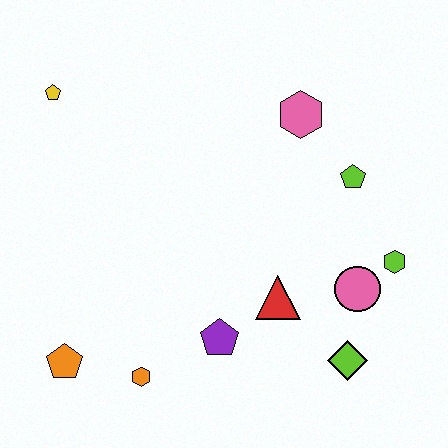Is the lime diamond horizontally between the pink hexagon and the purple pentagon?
No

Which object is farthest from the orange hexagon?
The pink hexagon is farthest from the orange hexagon.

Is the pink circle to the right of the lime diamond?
Yes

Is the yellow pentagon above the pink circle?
Yes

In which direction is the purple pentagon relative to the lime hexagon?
The purple pentagon is to the left of the lime hexagon.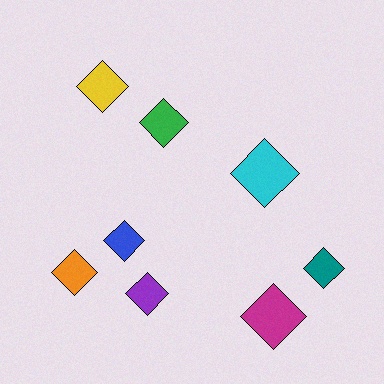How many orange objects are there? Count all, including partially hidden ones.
There is 1 orange object.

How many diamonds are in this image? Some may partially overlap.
There are 8 diamonds.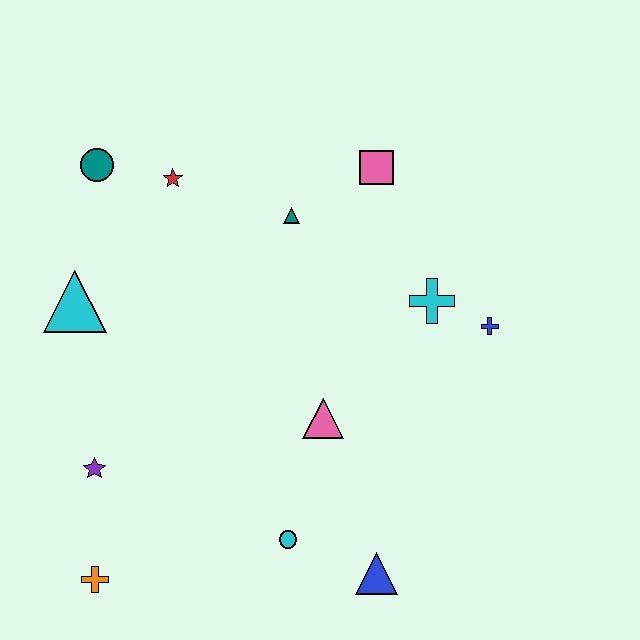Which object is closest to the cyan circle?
The blue triangle is closest to the cyan circle.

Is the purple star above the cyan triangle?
No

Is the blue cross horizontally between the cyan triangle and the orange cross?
No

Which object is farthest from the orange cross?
The pink square is farthest from the orange cross.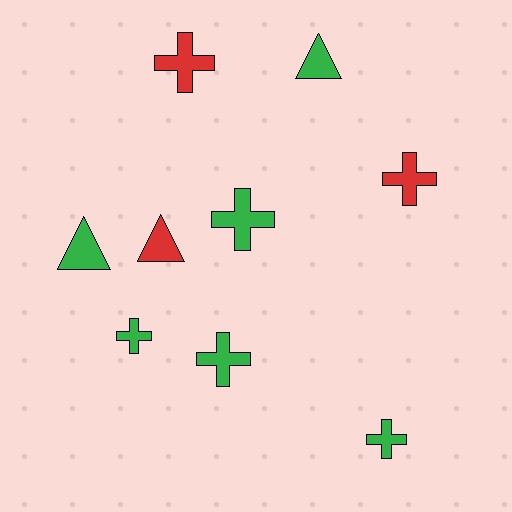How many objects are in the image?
There are 9 objects.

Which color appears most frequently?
Green, with 6 objects.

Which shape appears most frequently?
Cross, with 6 objects.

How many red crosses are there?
There are 2 red crosses.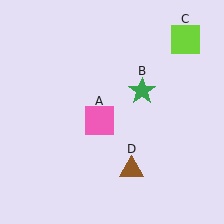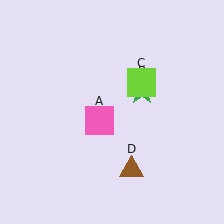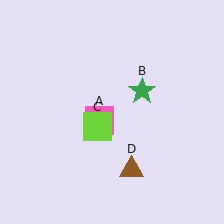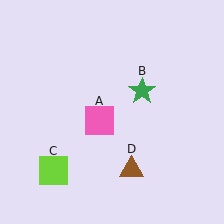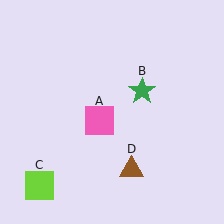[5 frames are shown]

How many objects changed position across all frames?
1 object changed position: lime square (object C).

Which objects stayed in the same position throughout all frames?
Pink square (object A) and green star (object B) and brown triangle (object D) remained stationary.